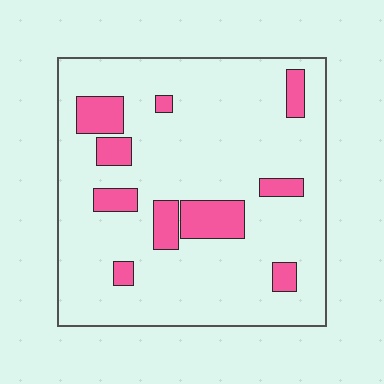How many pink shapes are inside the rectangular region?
10.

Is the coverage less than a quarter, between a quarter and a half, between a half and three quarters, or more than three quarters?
Less than a quarter.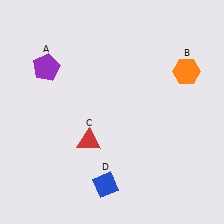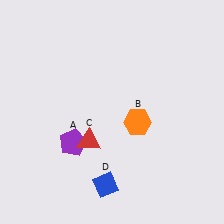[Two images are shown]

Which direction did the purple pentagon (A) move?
The purple pentagon (A) moved down.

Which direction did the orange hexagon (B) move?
The orange hexagon (B) moved down.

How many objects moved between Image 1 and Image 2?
2 objects moved between the two images.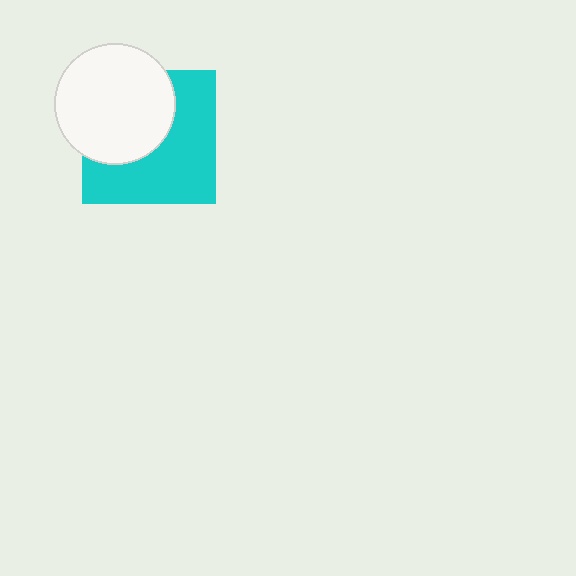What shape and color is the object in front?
The object in front is a white circle.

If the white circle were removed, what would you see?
You would see the complete cyan square.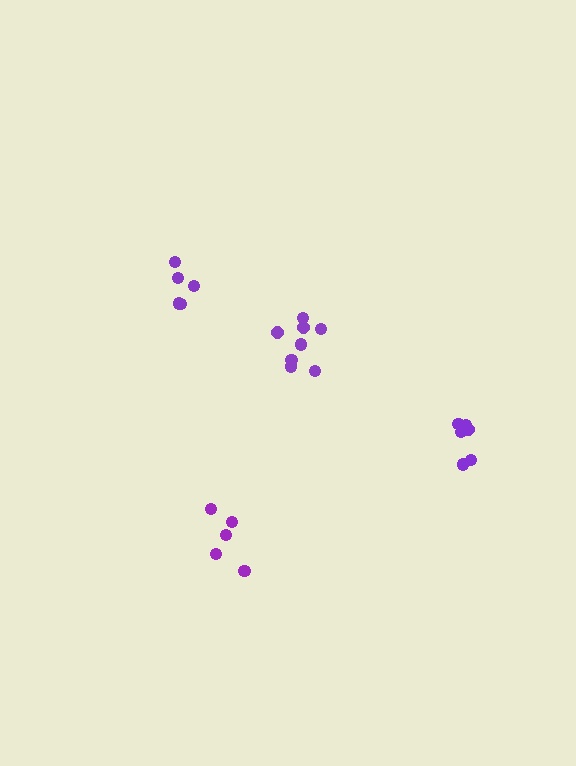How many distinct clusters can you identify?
There are 4 distinct clusters.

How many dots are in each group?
Group 1: 8 dots, Group 2: 5 dots, Group 3: 5 dots, Group 4: 6 dots (24 total).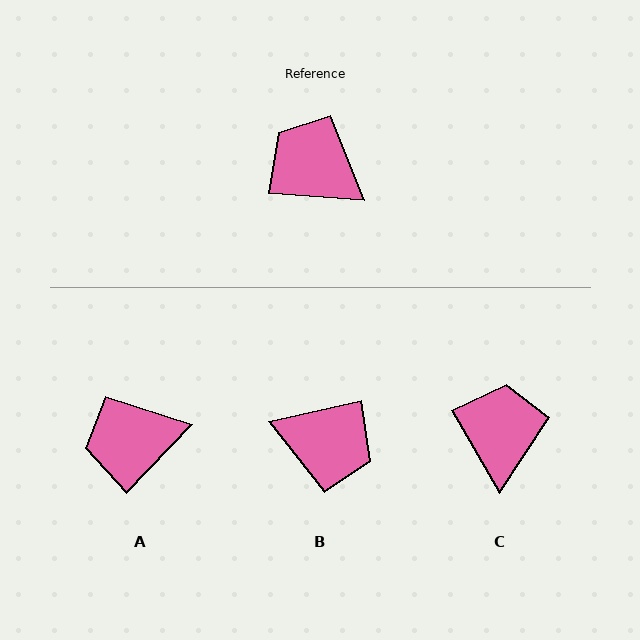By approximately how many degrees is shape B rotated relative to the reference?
Approximately 163 degrees clockwise.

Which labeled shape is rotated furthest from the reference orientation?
B, about 163 degrees away.